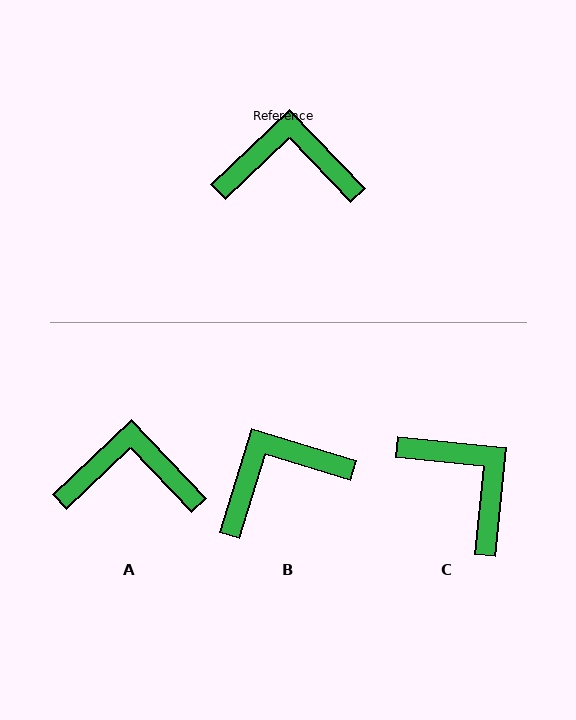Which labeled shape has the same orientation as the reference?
A.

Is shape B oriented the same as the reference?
No, it is off by about 29 degrees.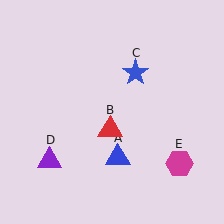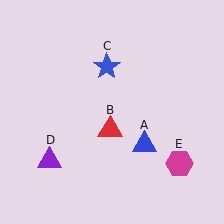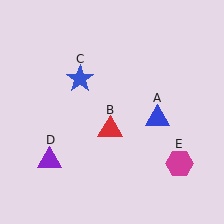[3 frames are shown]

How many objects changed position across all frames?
2 objects changed position: blue triangle (object A), blue star (object C).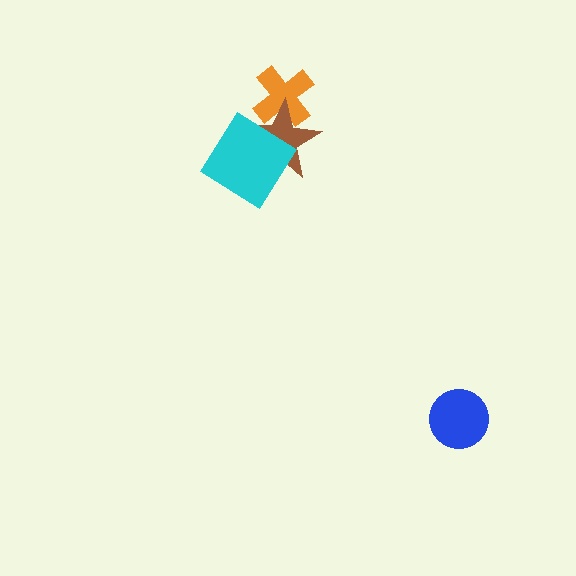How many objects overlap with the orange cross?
1 object overlaps with the orange cross.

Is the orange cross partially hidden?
Yes, it is partially covered by another shape.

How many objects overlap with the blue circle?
0 objects overlap with the blue circle.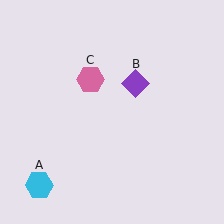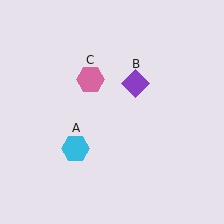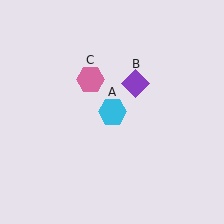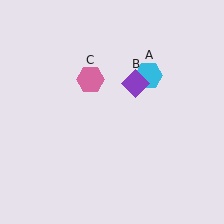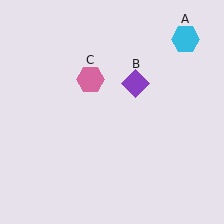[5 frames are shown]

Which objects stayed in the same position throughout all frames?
Purple diamond (object B) and pink hexagon (object C) remained stationary.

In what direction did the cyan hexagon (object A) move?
The cyan hexagon (object A) moved up and to the right.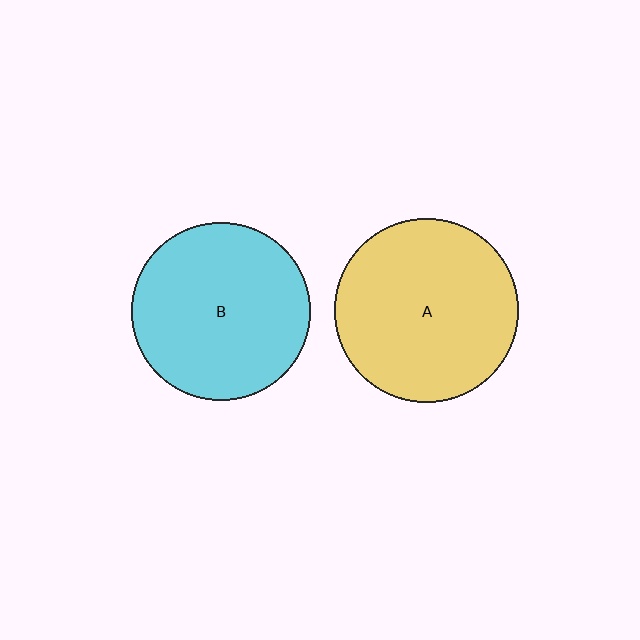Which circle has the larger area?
Circle A (yellow).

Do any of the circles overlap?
No, none of the circles overlap.